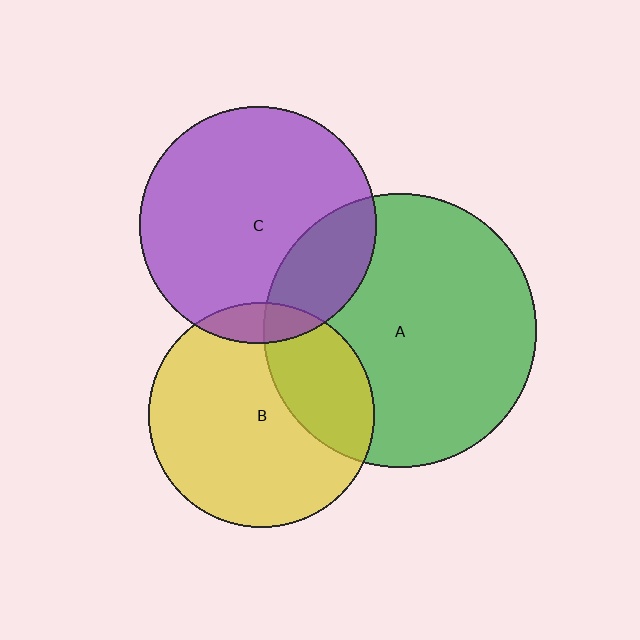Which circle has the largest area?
Circle A (green).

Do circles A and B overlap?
Yes.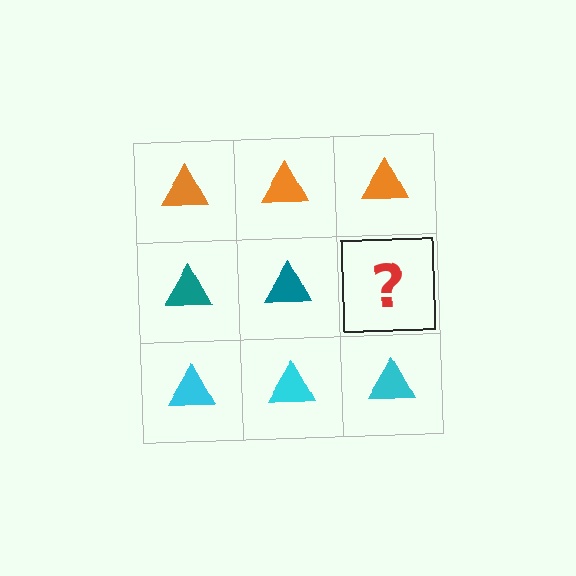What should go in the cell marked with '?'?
The missing cell should contain a teal triangle.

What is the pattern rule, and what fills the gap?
The rule is that each row has a consistent color. The gap should be filled with a teal triangle.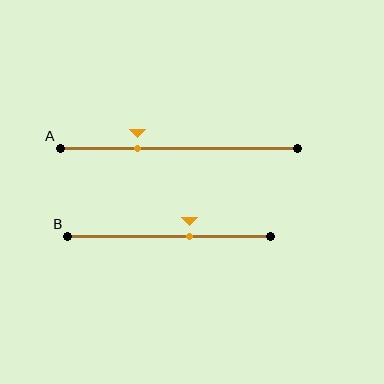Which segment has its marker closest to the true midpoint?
Segment B has its marker closest to the true midpoint.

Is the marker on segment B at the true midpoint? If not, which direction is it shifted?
No, the marker on segment B is shifted to the right by about 10% of the segment length.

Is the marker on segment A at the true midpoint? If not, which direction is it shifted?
No, the marker on segment A is shifted to the left by about 17% of the segment length.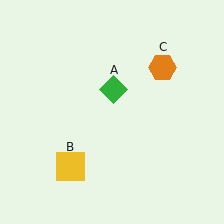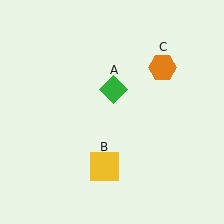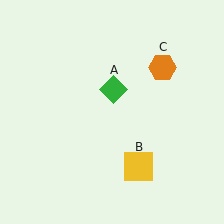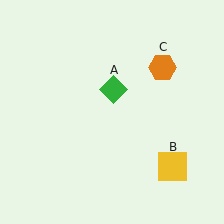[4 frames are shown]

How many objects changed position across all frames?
1 object changed position: yellow square (object B).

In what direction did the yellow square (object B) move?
The yellow square (object B) moved right.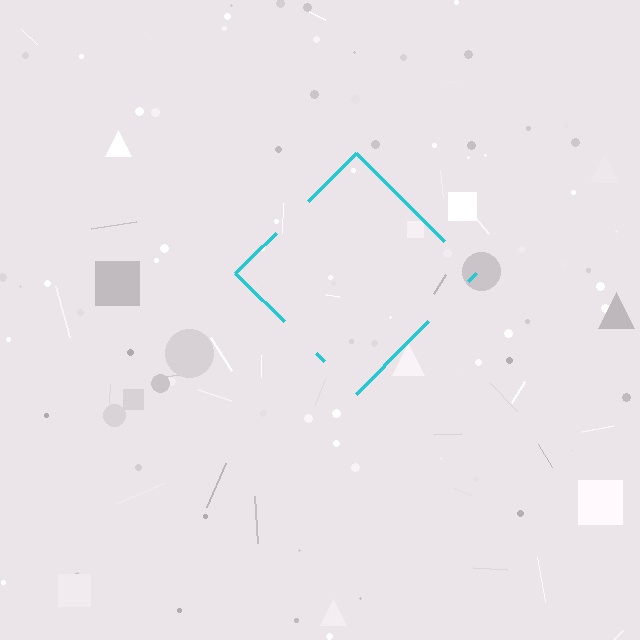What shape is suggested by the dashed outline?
The dashed outline suggests a diamond.